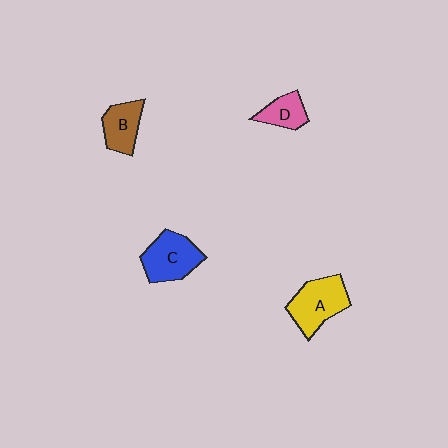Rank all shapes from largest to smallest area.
From largest to smallest: A (yellow), C (blue), B (brown), D (pink).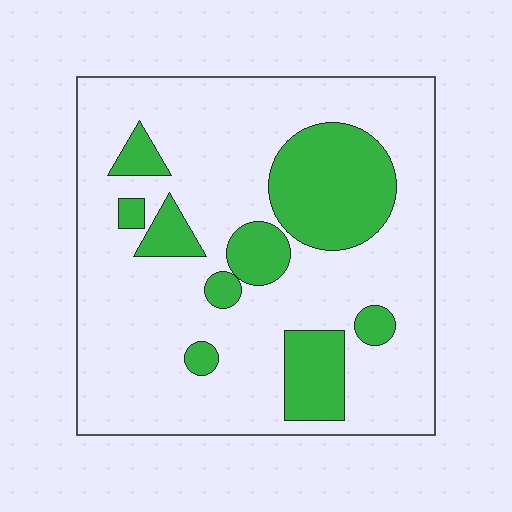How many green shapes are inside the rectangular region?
9.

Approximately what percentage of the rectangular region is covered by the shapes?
Approximately 25%.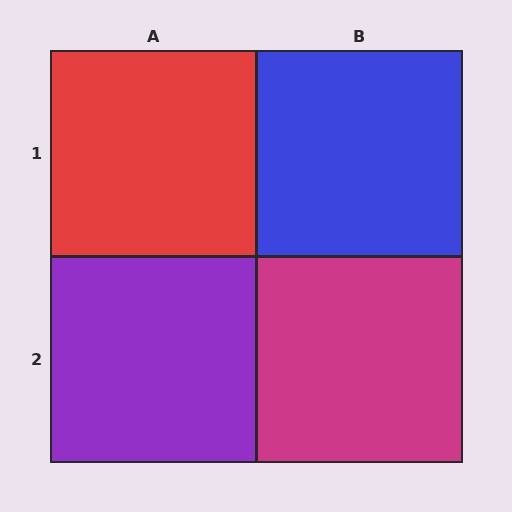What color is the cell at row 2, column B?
Magenta.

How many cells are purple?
1 cell is purple.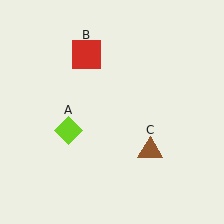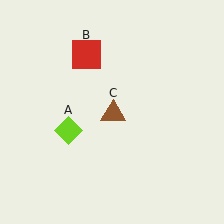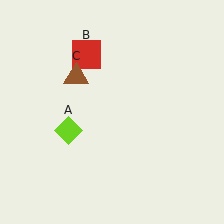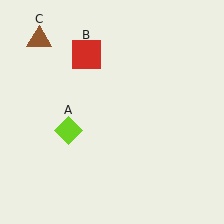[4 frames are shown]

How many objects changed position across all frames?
1 object changed position: brown triangle (object C).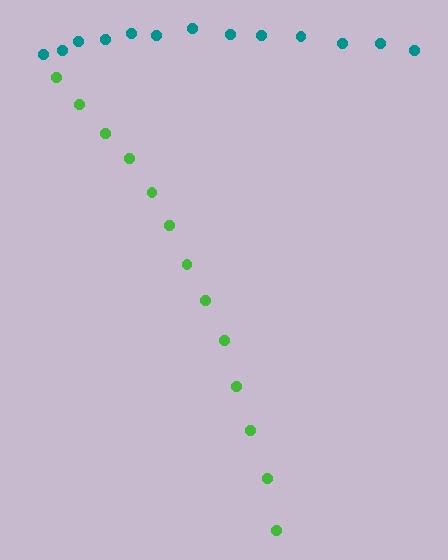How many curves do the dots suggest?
There are 2 distinct paths.